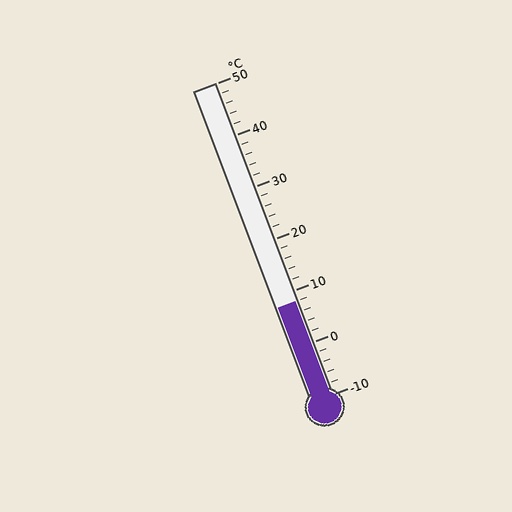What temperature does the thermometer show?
The thermometer shows approximately 8°C.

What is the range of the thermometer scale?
The thermometer scale ranges from -10°C to 50°C.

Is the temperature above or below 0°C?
The temperature is above 0°C.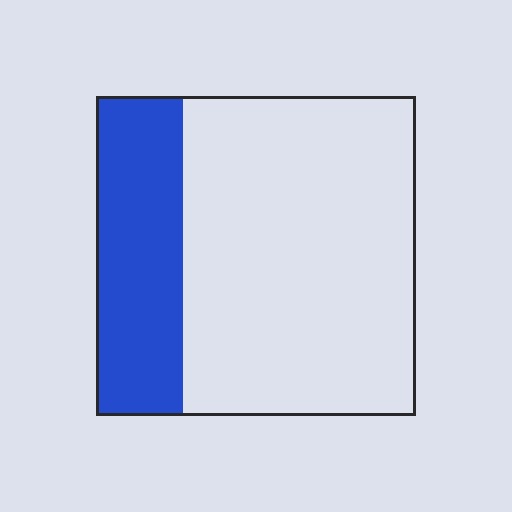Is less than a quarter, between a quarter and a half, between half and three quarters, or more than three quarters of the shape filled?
Between a quarter and a half.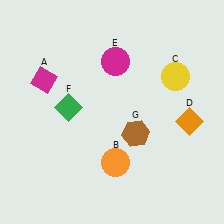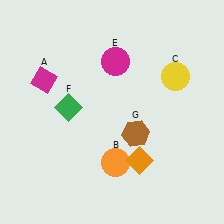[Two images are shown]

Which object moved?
The orange diamond (D) moved left.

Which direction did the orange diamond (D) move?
The orange diamond (D) moved left.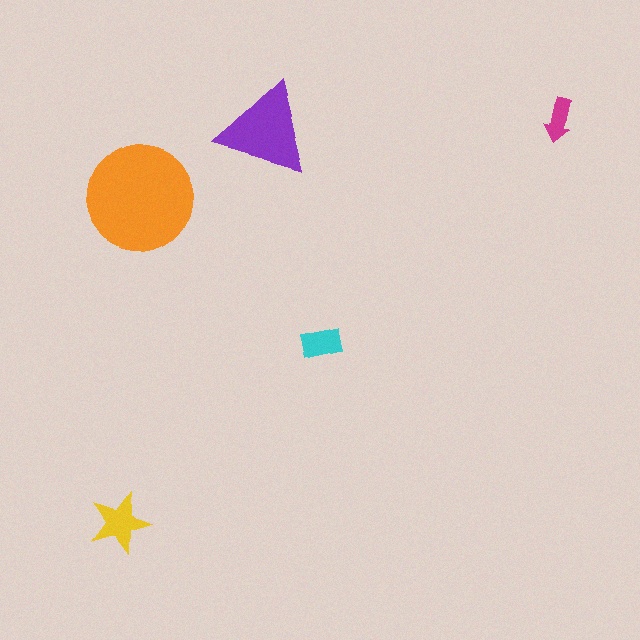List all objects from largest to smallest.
The orange circle, the purple triangle, the yellow star, the cyan rectangle, the magenta arrow.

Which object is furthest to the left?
The yellow star is leftmost.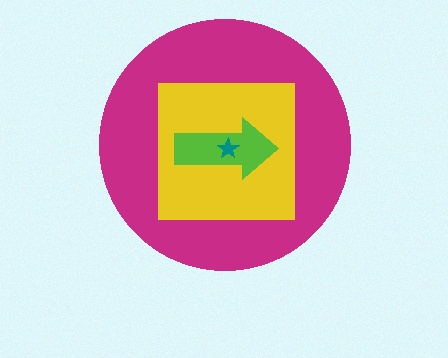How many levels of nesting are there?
4.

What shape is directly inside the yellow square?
The lime arrow.